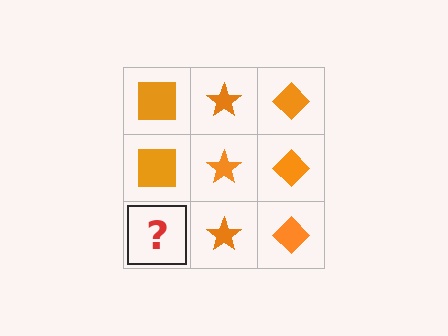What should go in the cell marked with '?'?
The missing cell should contain an orange square.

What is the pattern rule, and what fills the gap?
The rule is that each column has a consistent shape. The gap should be filled with an orange square.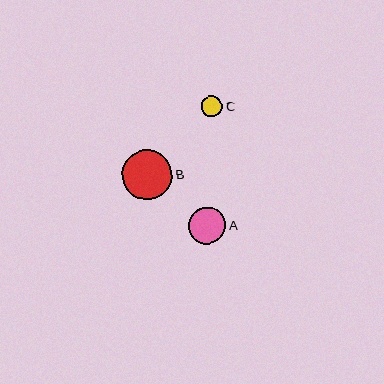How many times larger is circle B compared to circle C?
Circle B is approximately 2.4 times the size of circle C.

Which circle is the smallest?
Circle C is the smallest with a size of approximately 21 pixels.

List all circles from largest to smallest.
From largest to smallest: B, A, C.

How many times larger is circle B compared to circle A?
Circle B is approximately 1.4 times the size of circle A.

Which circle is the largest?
Circle B is the largest with a size of approximately 50 pixels.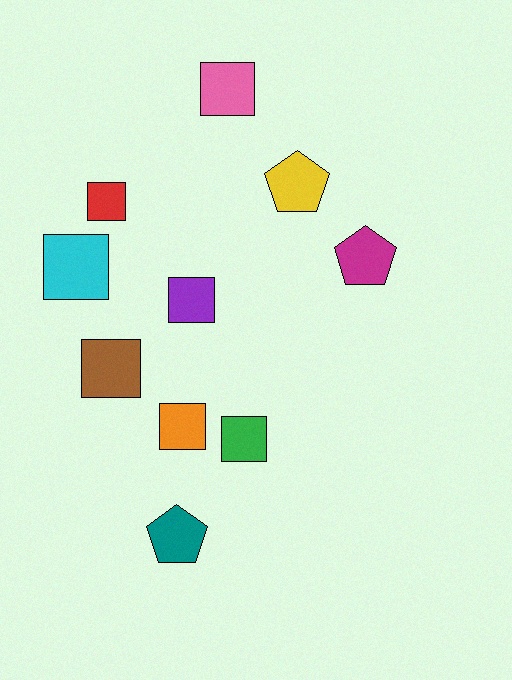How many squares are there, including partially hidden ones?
There are 7 squares.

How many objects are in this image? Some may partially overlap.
There are 10 objects.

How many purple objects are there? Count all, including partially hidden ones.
There is 1 purple object.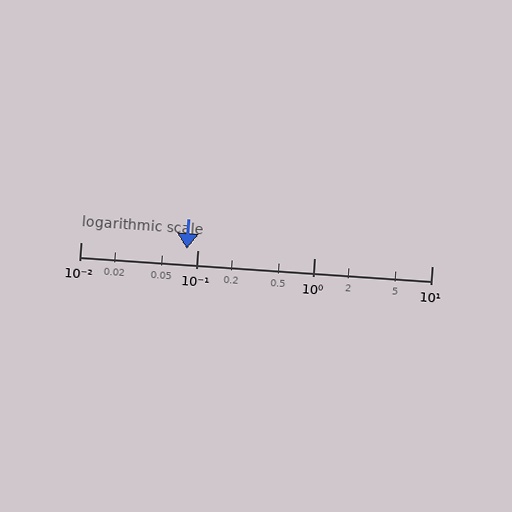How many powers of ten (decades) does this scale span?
The scale spans 3 decades, from 0.01 to 10.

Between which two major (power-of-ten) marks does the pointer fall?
The pointer is between 0.01 and 0.1.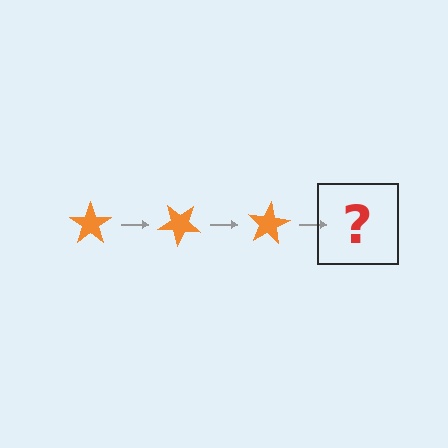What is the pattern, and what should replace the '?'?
The pattern is that the star rotates 40 degrees each step. The '?' should be an orange star rotated 120 degrees.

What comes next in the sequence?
The next element should be an orange star rotated 120 degrees.